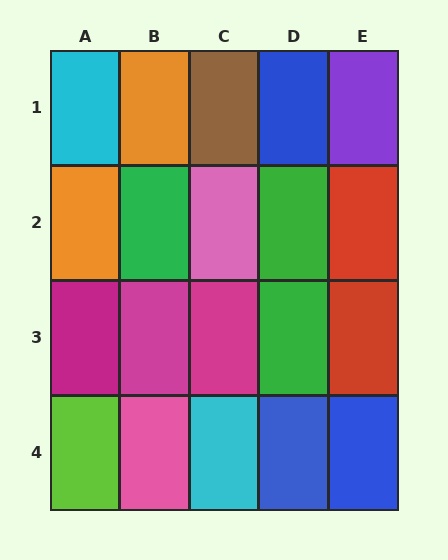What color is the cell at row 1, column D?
Blue.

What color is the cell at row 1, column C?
Brown.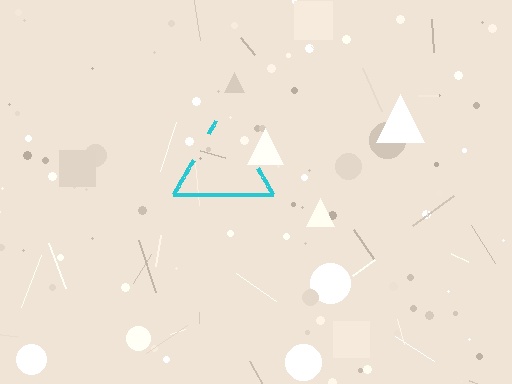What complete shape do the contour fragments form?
The contour fragments form a triangle.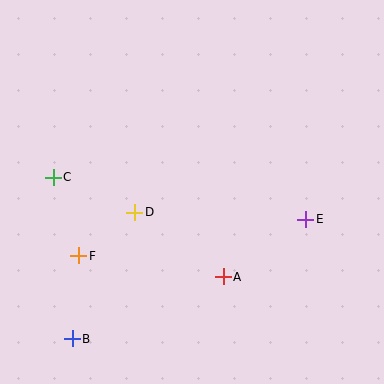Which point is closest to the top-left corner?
Point C is closest to the top-left corner.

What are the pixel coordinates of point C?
Point C is at (53, 177).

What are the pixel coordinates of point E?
Point E is at (306, 220).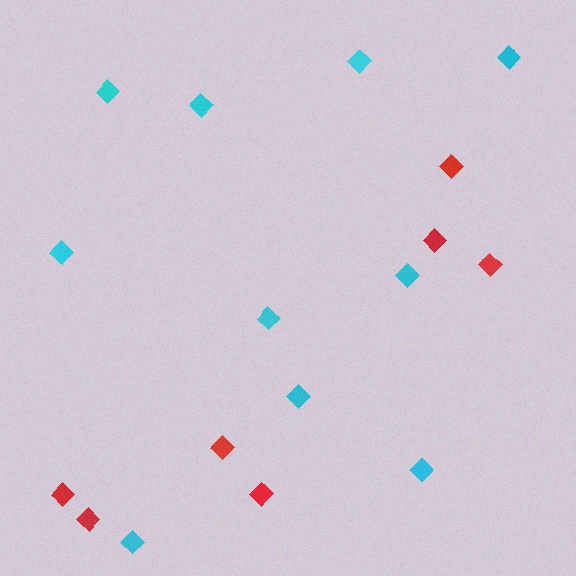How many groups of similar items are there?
There are 2 groups: one group of red diamonds (7) and one group of cyan diamonds (10).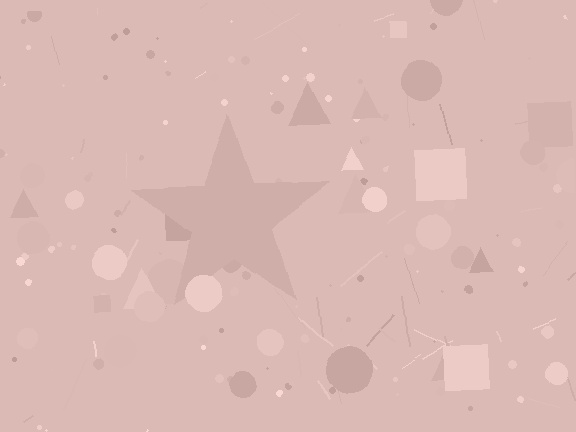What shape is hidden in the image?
A star is hidden in the image.